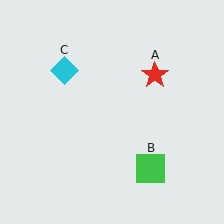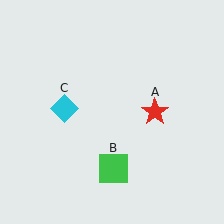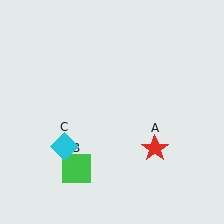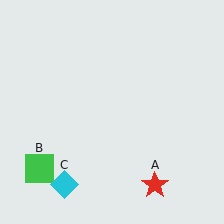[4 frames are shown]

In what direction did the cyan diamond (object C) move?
The cyan diamond (object C) moved down.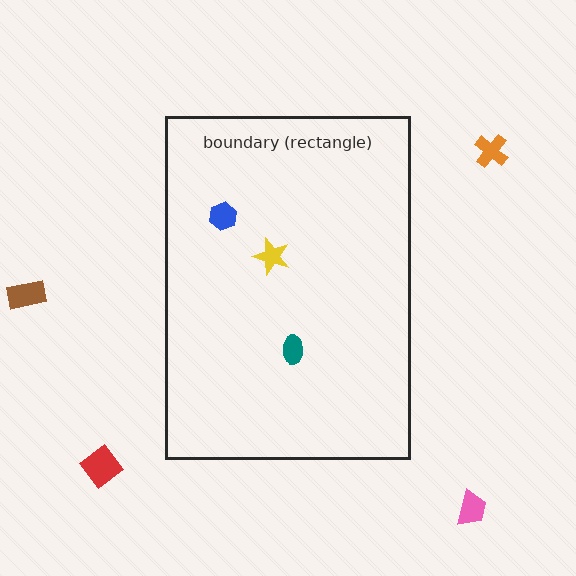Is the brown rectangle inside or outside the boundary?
Outside.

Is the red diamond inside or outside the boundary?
Outside.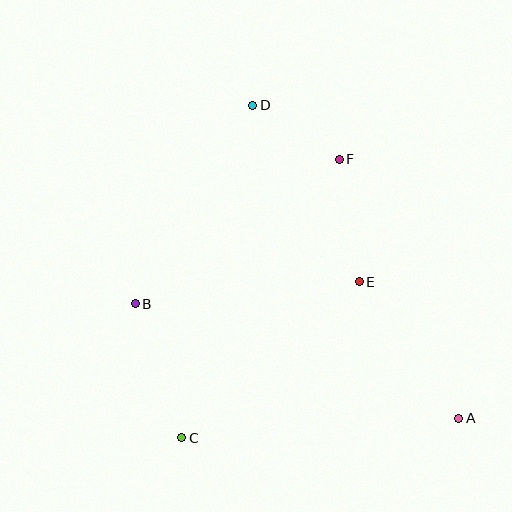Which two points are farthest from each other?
Points A and D are farthest from each other.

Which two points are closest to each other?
Points D and F are closest to each other.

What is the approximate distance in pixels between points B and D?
The distance between B and D is approximately 231 pixels.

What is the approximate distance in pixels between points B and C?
The distance between B and C is approximately 142 pixels.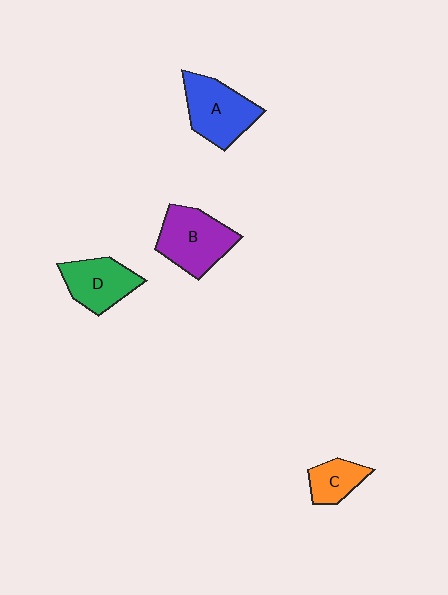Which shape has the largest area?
Shape B (purple).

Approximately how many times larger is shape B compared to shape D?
Approximately 1.2 times.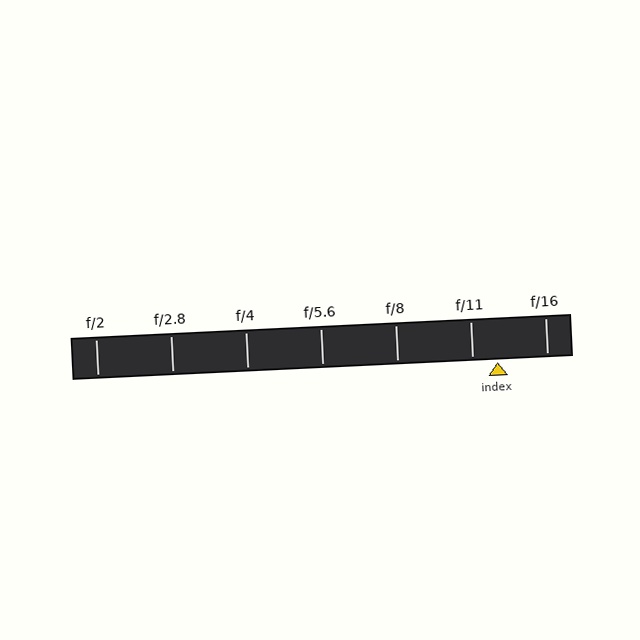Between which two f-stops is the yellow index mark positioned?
The index mark is between f/11 and f/16.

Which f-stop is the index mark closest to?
The index mark is closest to f/11.